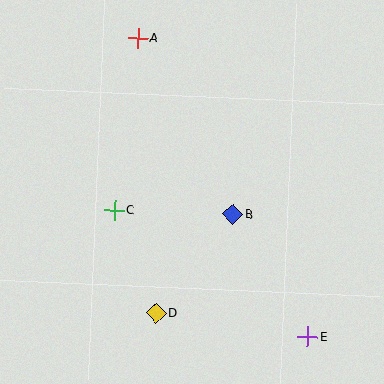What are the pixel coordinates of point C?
Point C is at (114, 210).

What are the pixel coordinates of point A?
Point A is at (138, 38).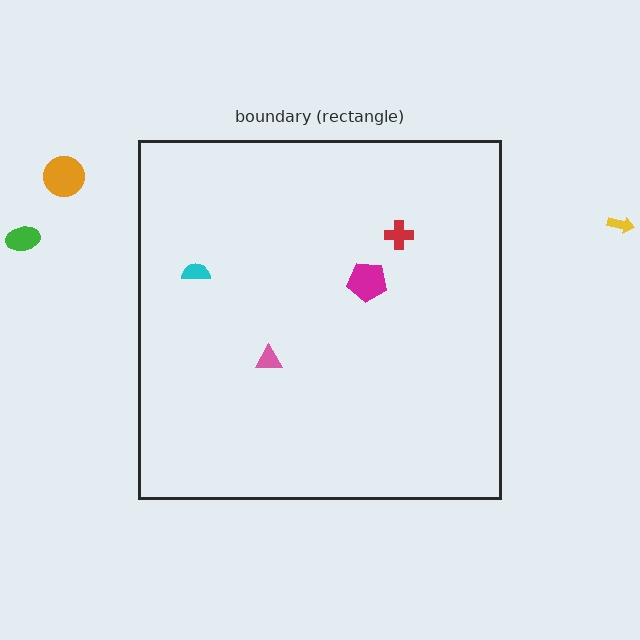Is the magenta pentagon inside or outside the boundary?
Inside.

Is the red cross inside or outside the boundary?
Inside.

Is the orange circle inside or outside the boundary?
Outside.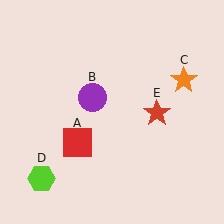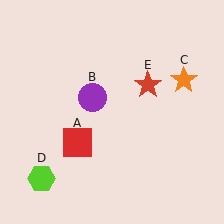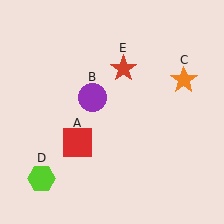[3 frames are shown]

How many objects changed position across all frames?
1 object changed position: red star (object E).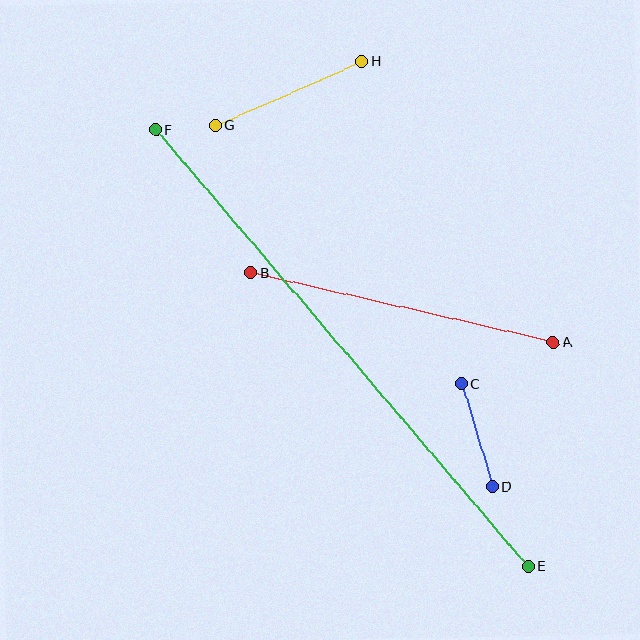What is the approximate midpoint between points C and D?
The midpoint is at approximately (477, 435) pixels.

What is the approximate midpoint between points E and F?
The midpoint is at approximately (342, 348) pixels.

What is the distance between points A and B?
The distance is approximately 311 pixels.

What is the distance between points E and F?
The distance is approximately 574 pixels.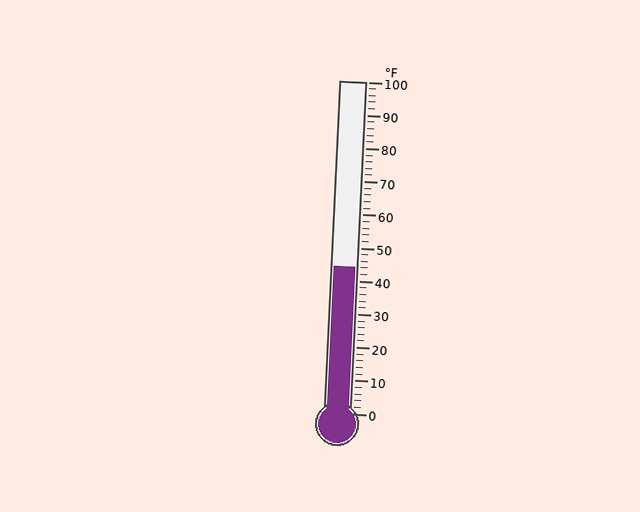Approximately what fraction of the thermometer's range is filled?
The thermometer is filled to approximately 45% of its range.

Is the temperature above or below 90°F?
The temperature is below 90°F.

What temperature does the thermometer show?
The thermometer shows approximately 44°F.